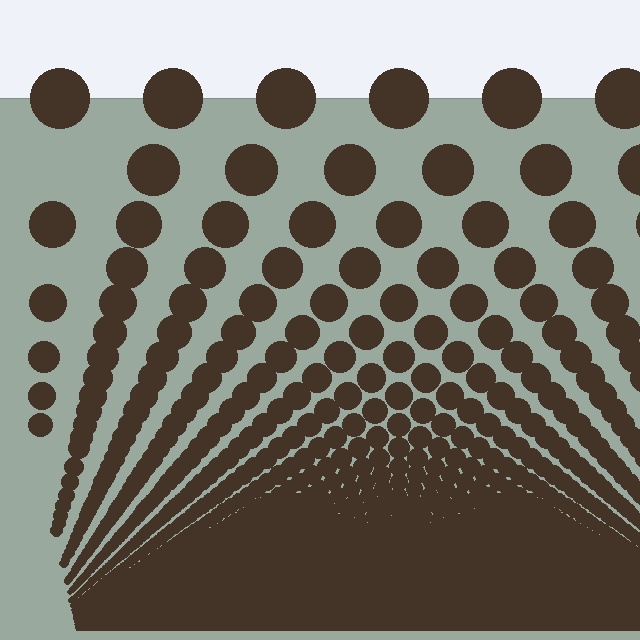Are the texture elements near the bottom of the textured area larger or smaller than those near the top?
Smaller. The gradient is inverted — elements near the bottom are smaller and denser.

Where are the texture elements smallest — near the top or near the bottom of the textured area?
Near the bottom.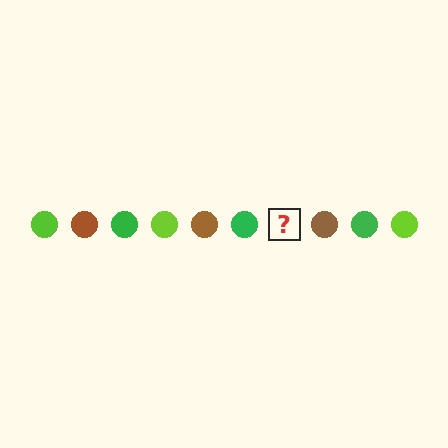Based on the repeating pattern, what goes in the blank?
The blank should be a lime circle.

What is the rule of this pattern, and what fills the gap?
The rule is that the pattern cycles through lime, brown, green circles. The gap should be filled with a lime circle.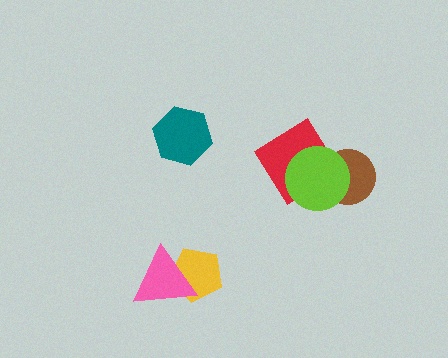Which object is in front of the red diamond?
The lime circle is in front of the red diamond.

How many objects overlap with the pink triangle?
1 object overlaps with the pink triangle.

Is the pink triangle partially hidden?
No, no other shape covers it.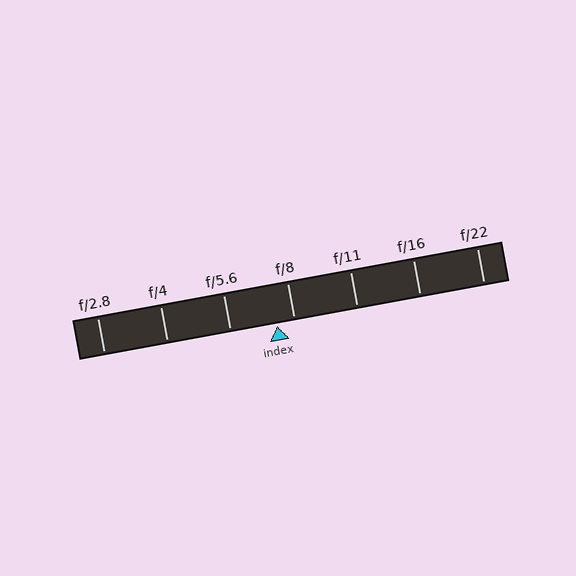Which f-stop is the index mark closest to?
The index mark is closest to f/8.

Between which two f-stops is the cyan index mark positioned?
The index mark is between f/5.6 and f/8.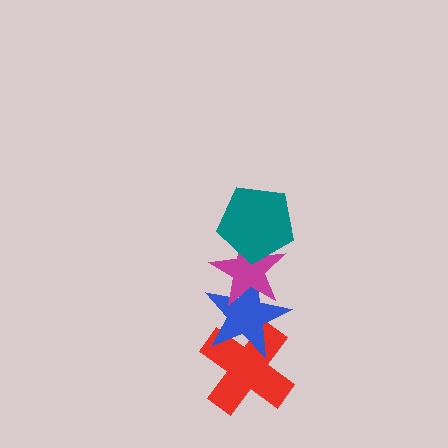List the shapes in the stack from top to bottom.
From top to bottom: the teal pentagon, the magenta star, the blue star, the red cross.